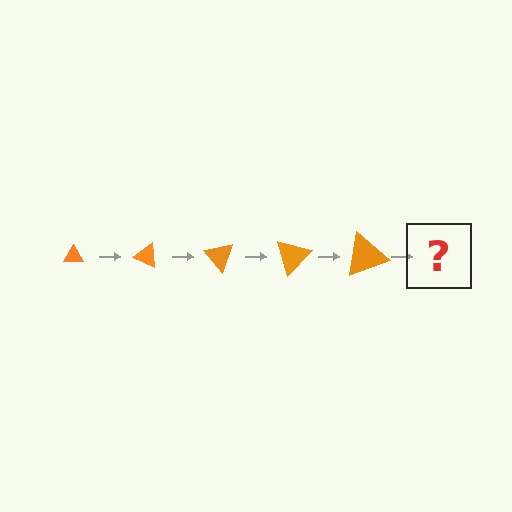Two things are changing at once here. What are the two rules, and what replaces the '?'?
The two rules are that the triangle grows larger each step and it rotates 25 degrees each step. The '?' should be a triangle, larger than the previous one and rotated 125 degrees from the start.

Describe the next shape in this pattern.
It should be a triangle, larger than the previous one and rotated 125 degrees from the start.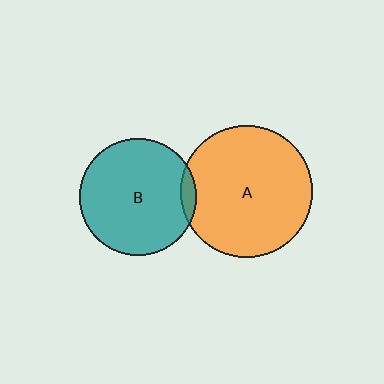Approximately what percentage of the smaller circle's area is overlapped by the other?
Approximately 5%.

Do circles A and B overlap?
Yes.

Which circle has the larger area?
Circle A (orange).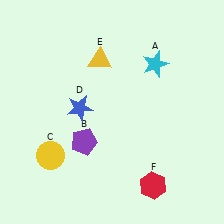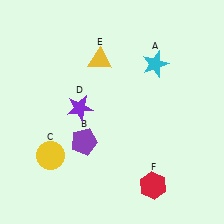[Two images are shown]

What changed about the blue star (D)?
In Image 1, D is blue. In Image 2, it changed to purple.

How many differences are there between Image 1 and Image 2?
There is 1 difference between the two images.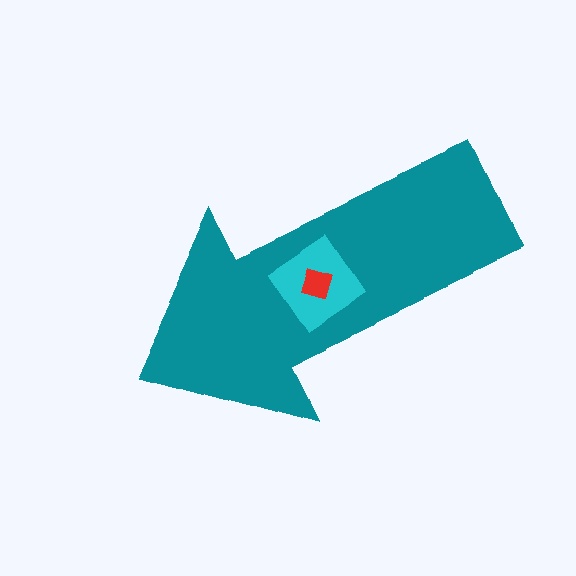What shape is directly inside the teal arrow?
The cyan diamond.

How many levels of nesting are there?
3.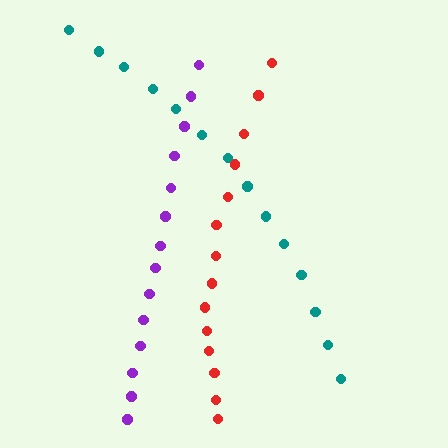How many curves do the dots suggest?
There are 3 distinct paths.